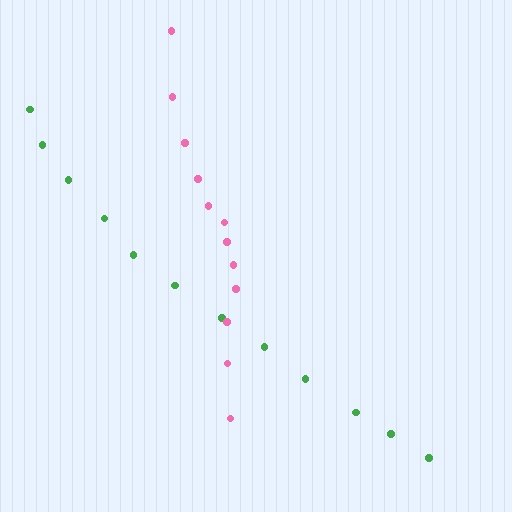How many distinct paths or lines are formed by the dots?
There are 2 distinct paths.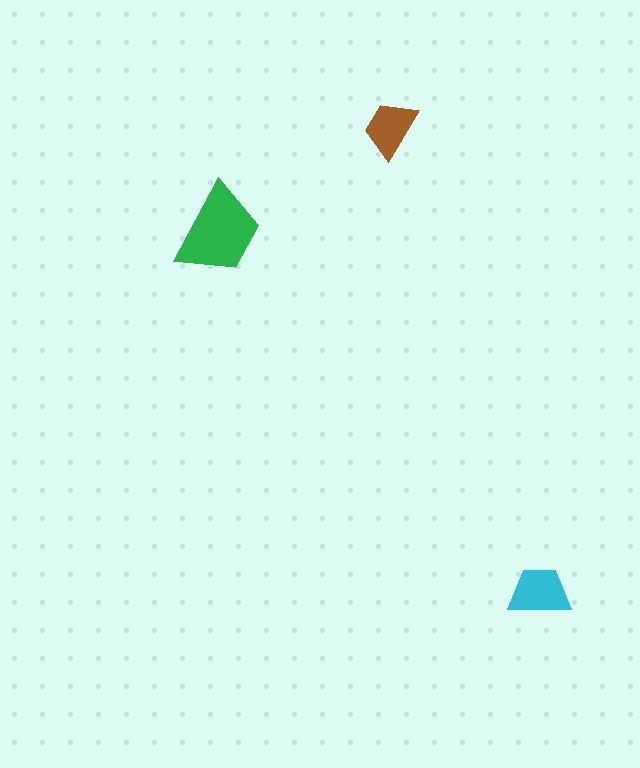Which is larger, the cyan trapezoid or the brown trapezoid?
The cyan one.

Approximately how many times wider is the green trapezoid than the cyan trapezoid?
About 1.5 times wider.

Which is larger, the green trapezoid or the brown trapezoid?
The green one.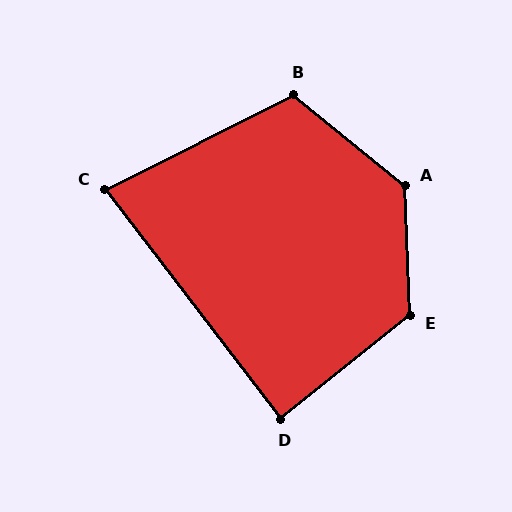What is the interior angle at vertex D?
Approximately 89 degrees (approximately right).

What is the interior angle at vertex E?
Approximately 127 degrees (obtuse).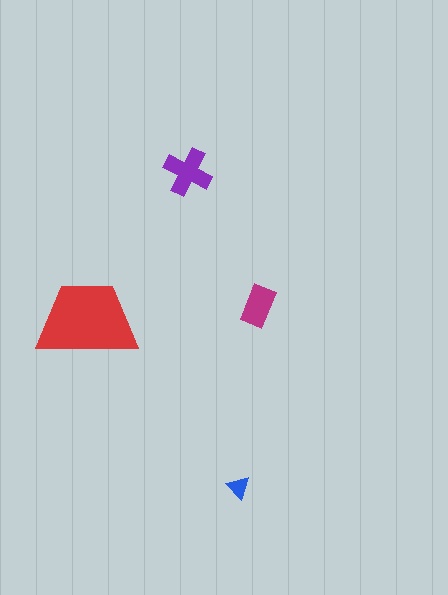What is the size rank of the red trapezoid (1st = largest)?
1st.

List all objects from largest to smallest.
The red trapezoid, the purple cross, the magenta rectangle, the blue triangle.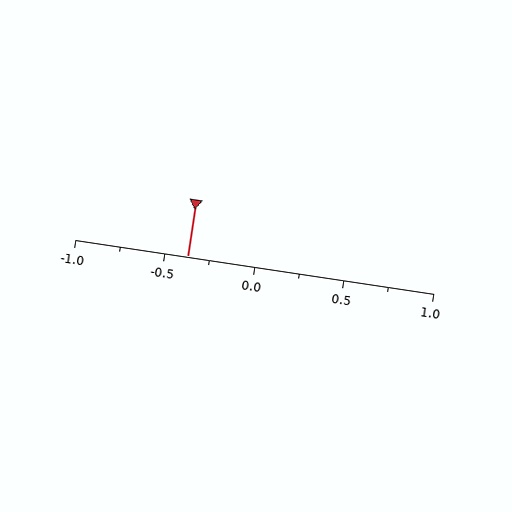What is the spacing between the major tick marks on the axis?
The major ticks are spaced 0.5 apart.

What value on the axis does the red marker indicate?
The marker indicates approximately -0.38.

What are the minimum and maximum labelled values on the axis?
The axis runs from -1.0 to 1.0.